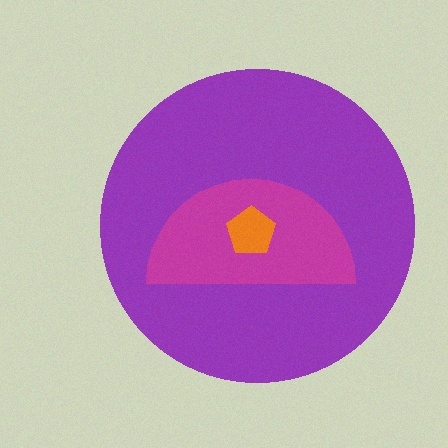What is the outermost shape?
The purple circle.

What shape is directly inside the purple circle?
The magenta semicircle.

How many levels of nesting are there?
3.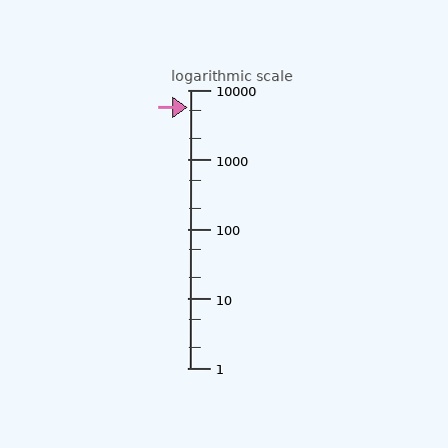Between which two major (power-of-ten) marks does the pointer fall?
The pointer is between 1000 and 10000.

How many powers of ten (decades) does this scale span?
The scale spans 4 decades, from 1 to 10000.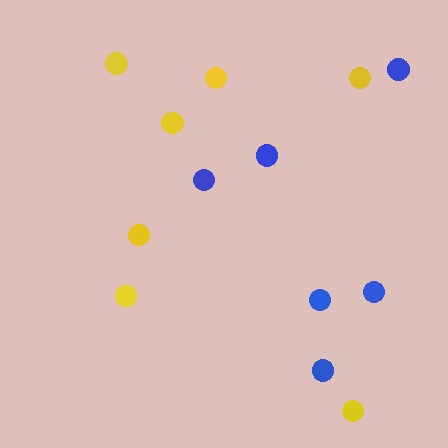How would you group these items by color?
There are 2 groups: one group of yellow circles (7) and one group of blue circles (6).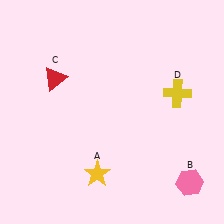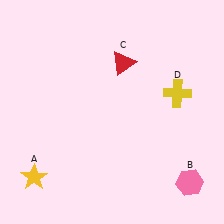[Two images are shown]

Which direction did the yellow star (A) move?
The yellow star (A) moved left.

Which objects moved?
The objects that moved are: the yellow star (A), the red triangle (C).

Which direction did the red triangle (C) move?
The red triangle (C) moved right.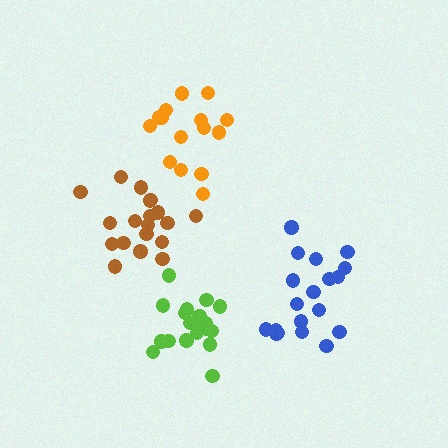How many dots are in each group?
Group 1: 15 dots, Group 2: 19 dots, Group 3: 19 dots, Group 4: 19 dots (72 total).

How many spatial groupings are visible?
There are 4 spatial groupings.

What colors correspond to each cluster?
The clusters are colored: orange, brown, lime, blue.